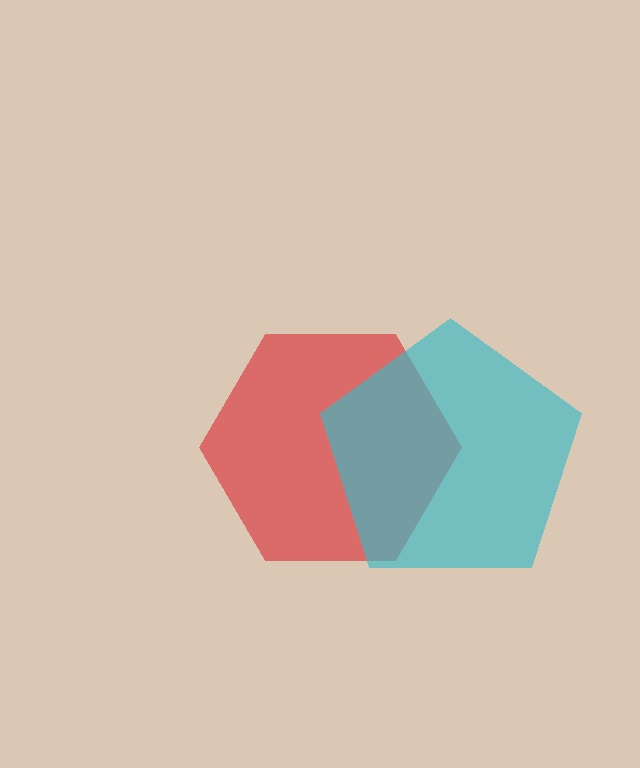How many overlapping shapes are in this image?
There are 2 overlapping shapes in the image.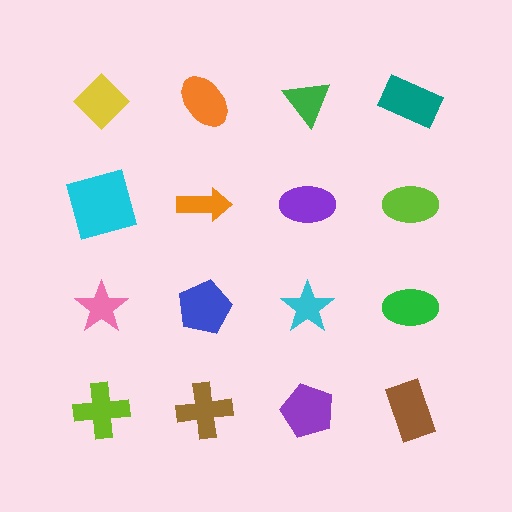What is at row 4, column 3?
A purple pentagon.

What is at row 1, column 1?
A yellow diamond.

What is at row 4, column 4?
A brown rectangle.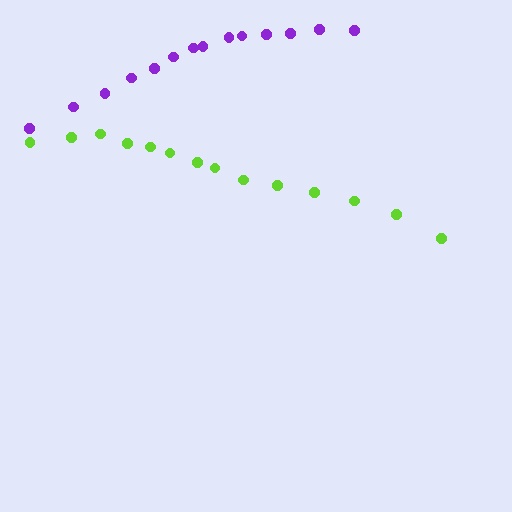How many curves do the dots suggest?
There are 2 distinct paths.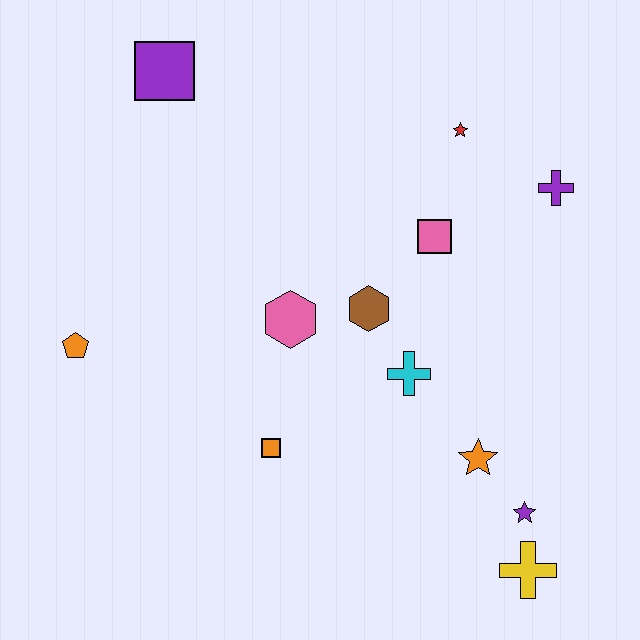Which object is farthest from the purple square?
The yellow cross is farthest from the purple square.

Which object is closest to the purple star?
The yellow cross is closest to the purple star.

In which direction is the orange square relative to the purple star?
The orange square is to the left of the purple star.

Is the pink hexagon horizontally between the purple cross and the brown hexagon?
No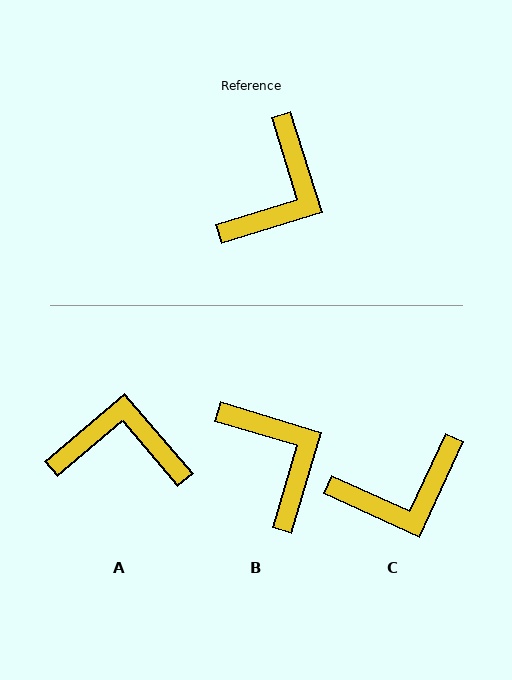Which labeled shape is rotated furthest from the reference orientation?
A, about 113 degrees away.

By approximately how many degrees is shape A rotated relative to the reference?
Approximately 113 degrees counter-clockwise.